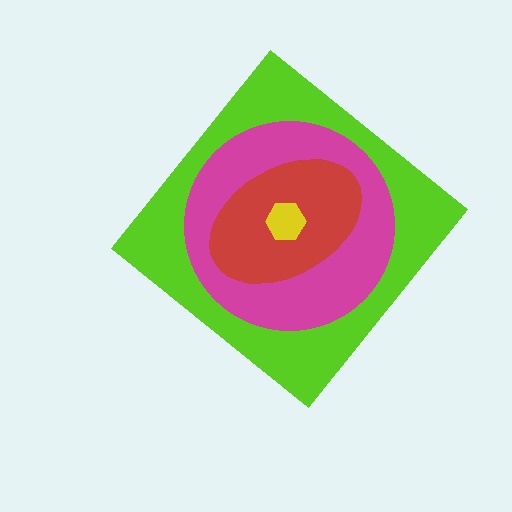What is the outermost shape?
The lime diamond.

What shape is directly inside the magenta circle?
The red ellipse.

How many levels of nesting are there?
4.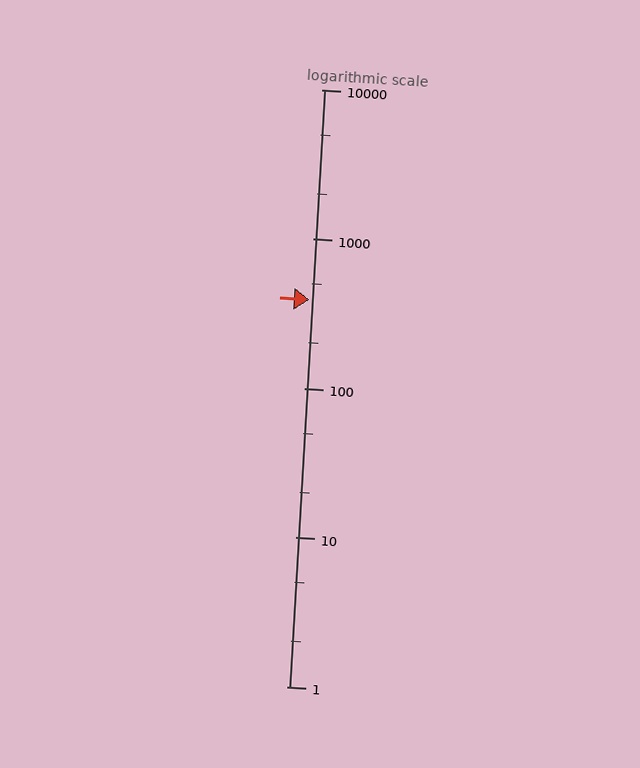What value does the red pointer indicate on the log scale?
The pointer indicates approximately 390.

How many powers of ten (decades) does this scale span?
The scale spans 4 decades, from 1 to 10000.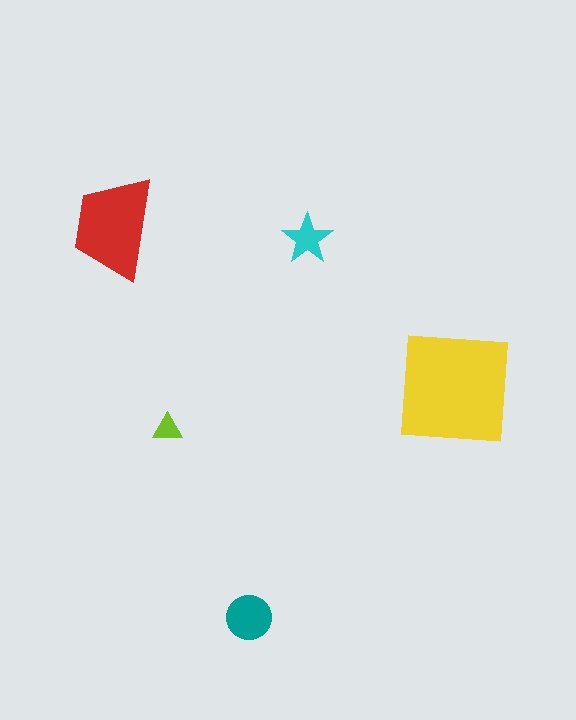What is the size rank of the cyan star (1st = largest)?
4th.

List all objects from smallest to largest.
The lime triangle, the cyan star, the teal circle, the red trapezoid, the yellow square.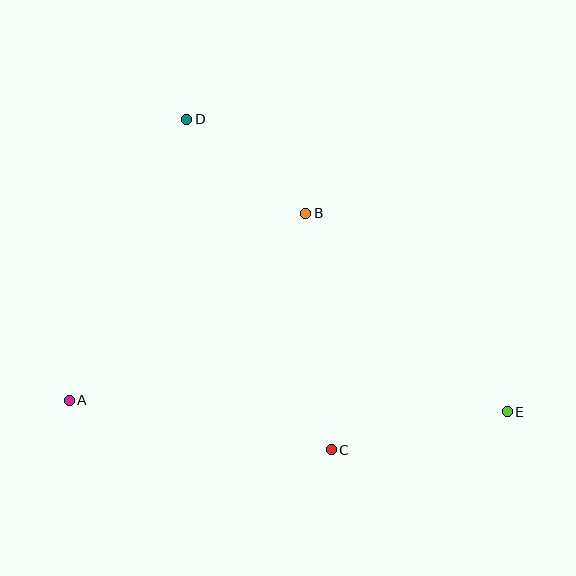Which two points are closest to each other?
Points B and D are closest to each other.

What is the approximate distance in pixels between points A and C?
The distance between A and C is approximately 267 pixels.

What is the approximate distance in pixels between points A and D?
The distance between A and D is approximately 305 pixels.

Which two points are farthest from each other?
Points A and E are farthest from each other.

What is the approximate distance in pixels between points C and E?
The distance between C and E is approximately 180 pixels.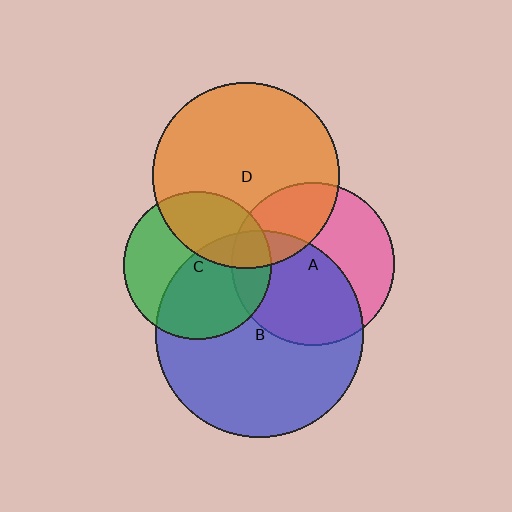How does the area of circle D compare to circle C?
Approximately 1.6 times.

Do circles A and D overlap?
Yes.